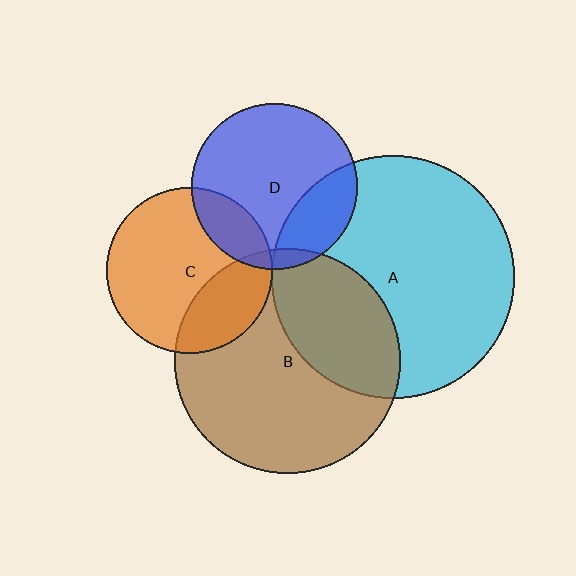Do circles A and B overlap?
Yes.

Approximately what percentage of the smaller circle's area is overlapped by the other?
Approximately 35%.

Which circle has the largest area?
Circle A (cyan).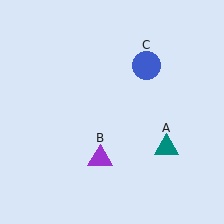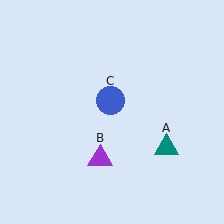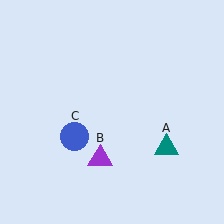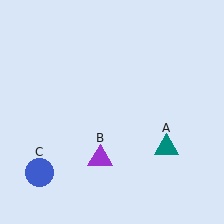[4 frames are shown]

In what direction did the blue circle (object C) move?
The blue circle (object C) moved down and to the left.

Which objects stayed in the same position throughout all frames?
Teal triangle (object A) and purple triangle (object B) remained stationary.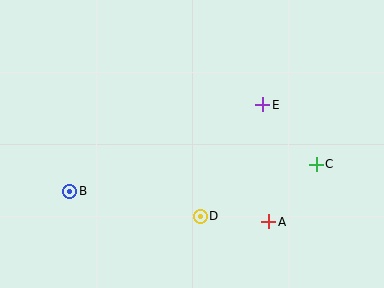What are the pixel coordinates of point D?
Point D is at (200, 216).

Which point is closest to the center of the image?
Point D at (200, 216) is closest to the center.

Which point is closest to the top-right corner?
Point E is closest to the top-right corner.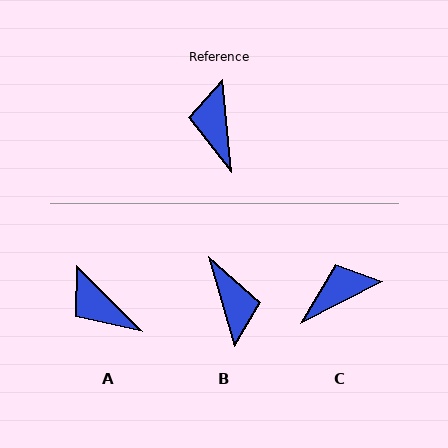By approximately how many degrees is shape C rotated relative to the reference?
Approximately 69 degrees clockwise.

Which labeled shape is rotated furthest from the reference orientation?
B, about 169 degrees away.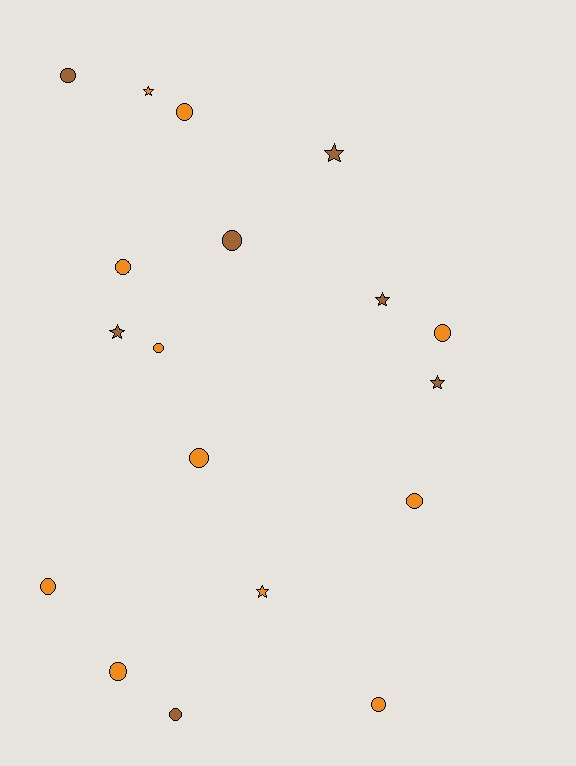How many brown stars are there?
There are 4 brown stars.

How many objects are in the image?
There are 18 objects.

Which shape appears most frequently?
Circle, with 12 objects.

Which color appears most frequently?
Orange, with 11 objects.